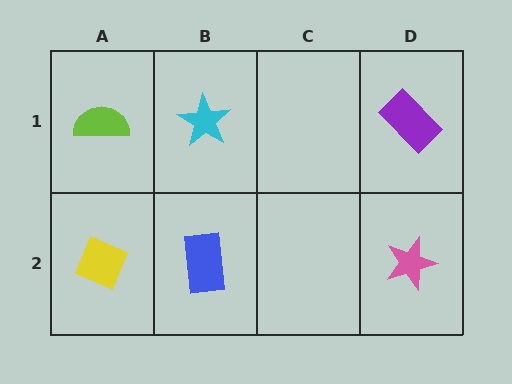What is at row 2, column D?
A pink star.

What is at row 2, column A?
A yellow diamond.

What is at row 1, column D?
A purple rectangle.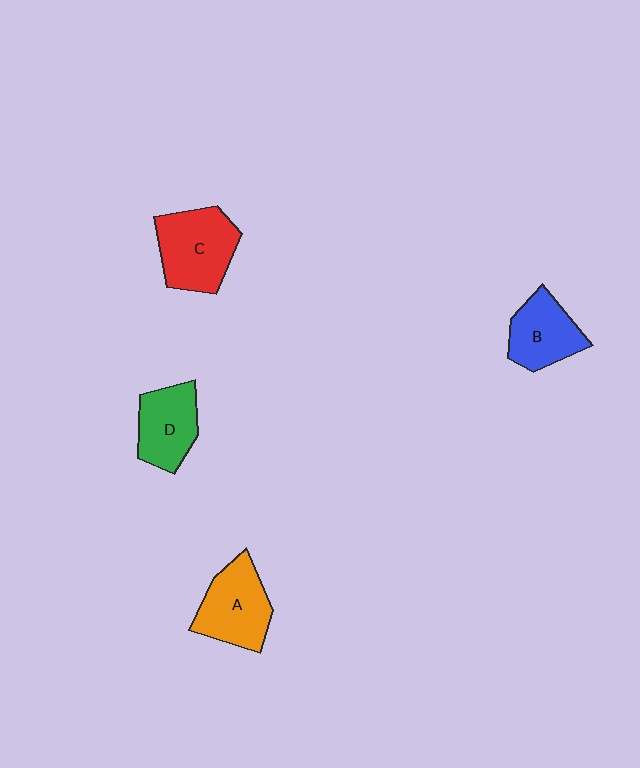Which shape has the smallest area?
Shape B (blue).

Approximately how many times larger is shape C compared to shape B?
Approximately 1.3 times.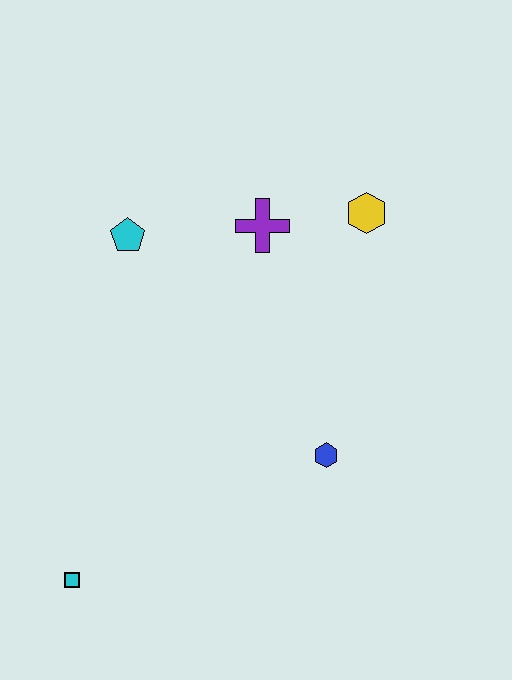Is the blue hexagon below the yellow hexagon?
Yes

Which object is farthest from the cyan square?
The yellow hexagon is farthest from the cyan square.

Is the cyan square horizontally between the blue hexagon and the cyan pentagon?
No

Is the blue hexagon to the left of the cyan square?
No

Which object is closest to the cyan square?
The blue hexagon is closest to the cyan square.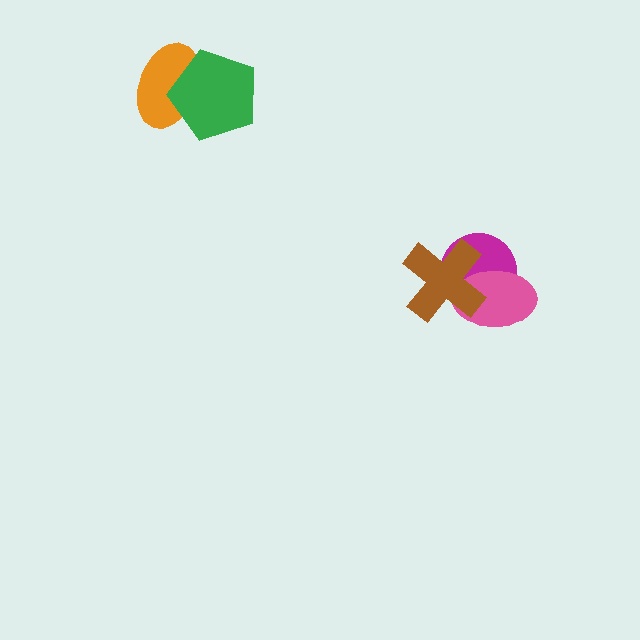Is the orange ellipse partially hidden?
Yes, it is partially covered by another shape.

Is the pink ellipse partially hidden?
Yes, it is partially covered by another shape.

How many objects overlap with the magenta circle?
2 objects overlap with the magenta circle.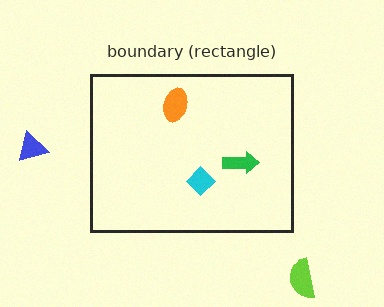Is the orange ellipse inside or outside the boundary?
Inside.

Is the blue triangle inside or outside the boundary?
Outside.